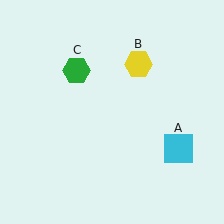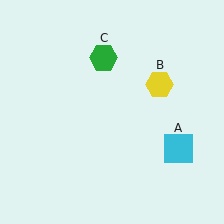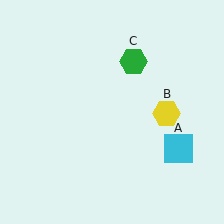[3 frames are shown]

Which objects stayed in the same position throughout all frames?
Cyan square (object A) remained stationary.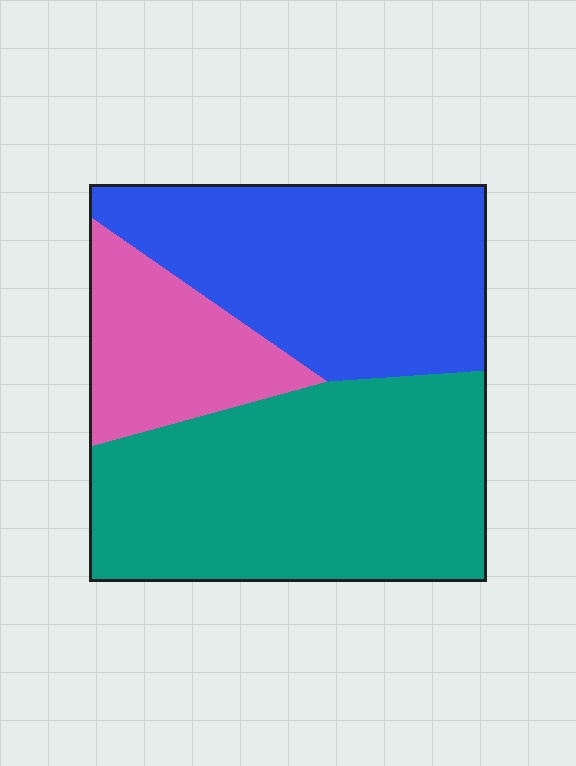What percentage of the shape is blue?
Blue takes up about three eighths (3/8) of the shape.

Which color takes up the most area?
Teal, at roughly 45%.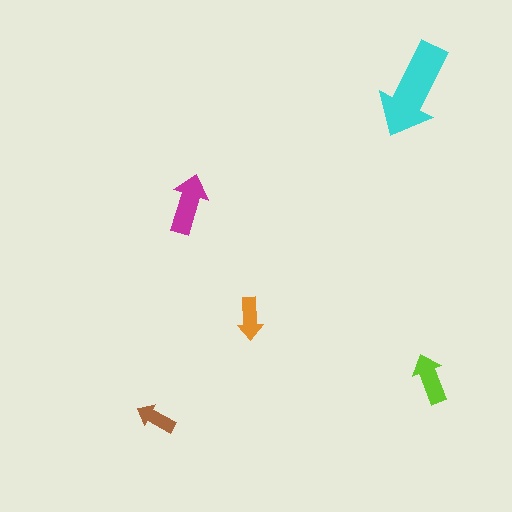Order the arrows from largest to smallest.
the cyan one, the magenta one, the lime one, the orange one, the brown one.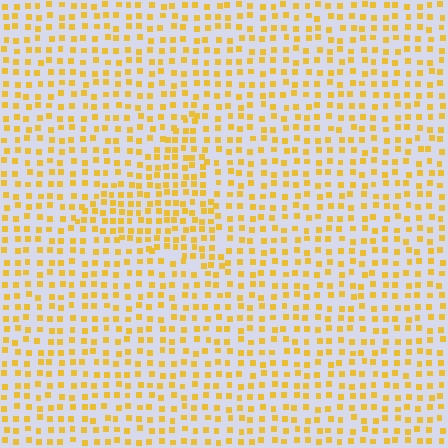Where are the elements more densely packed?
The elements are more densely packed inside the triangle boundary.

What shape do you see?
I see a triangle.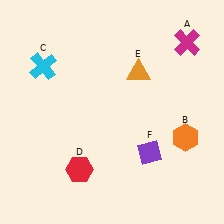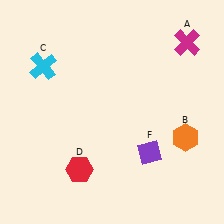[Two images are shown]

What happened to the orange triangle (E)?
The orange triangle (E) was removed in Image 2. It was in the top-right area of Image 1.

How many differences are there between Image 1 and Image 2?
There is 1 difference between the two images.